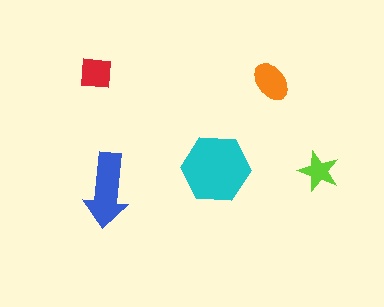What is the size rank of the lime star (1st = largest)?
5th.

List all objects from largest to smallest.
The cyan hexagon, the blue arrow, the orange ellipse, the red square, the lime star.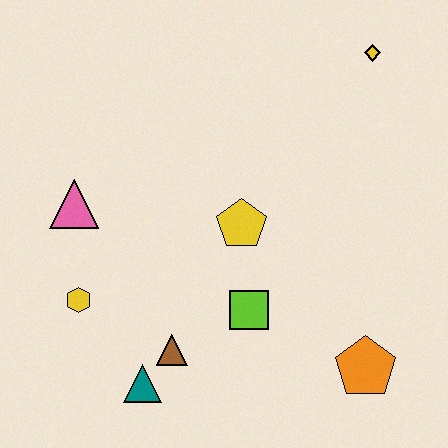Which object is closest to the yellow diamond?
The yellow pentagon is closest to the yellow diamond.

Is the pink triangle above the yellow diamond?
No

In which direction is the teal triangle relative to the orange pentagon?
The teal triangle is to the left of the orange pentagon.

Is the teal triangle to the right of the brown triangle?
No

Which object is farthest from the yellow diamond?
The teal triangle is farthest from the yellow diamond.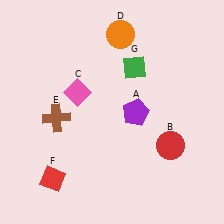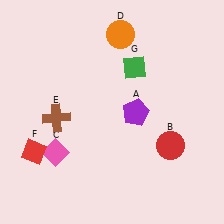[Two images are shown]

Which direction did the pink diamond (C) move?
The pink diamond (C) moved down.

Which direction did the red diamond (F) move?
The red diamond (F) moved up.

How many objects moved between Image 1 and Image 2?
2 objects moved between the two images.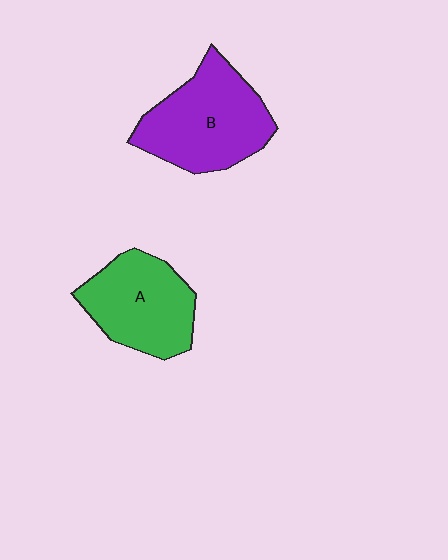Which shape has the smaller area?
Shape A (green).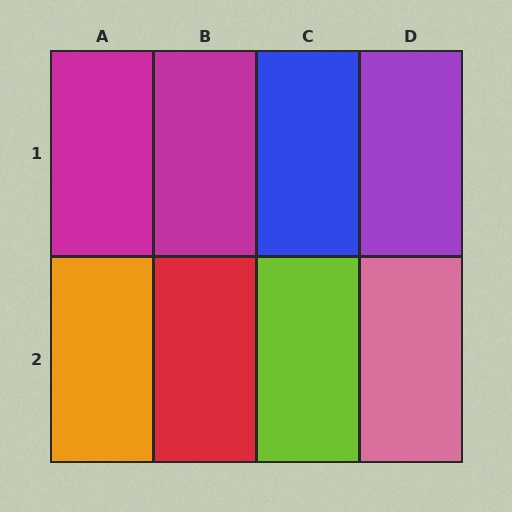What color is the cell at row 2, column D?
Pink.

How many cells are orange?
1 cell is orange.